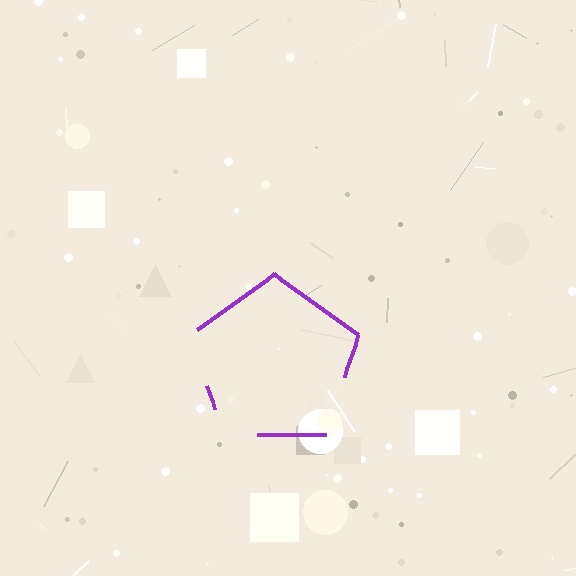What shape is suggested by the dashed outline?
The dashed outline suggests a pentagon.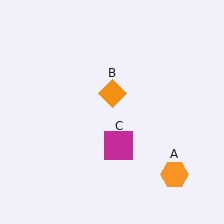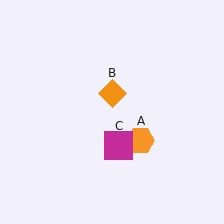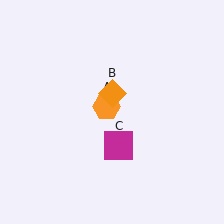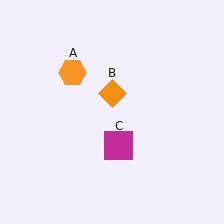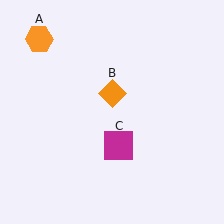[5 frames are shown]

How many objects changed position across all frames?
1 object changed position: orange hexagon (object A).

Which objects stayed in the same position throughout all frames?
Orange diamond (object B) and magenta square (object C) remained stationary.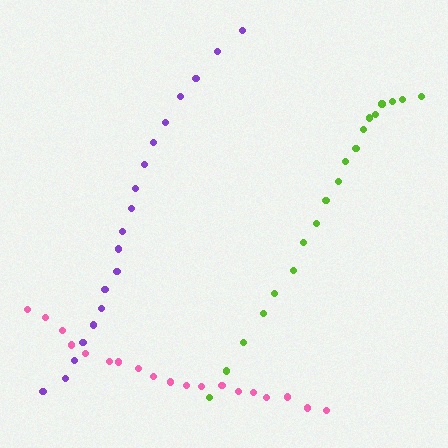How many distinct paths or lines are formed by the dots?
There are 3 distinct paths.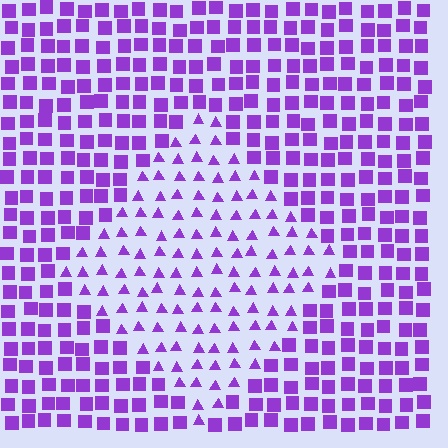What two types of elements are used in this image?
The image uses triangles inside the diamond region and squares outside it.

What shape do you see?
I see a diamond.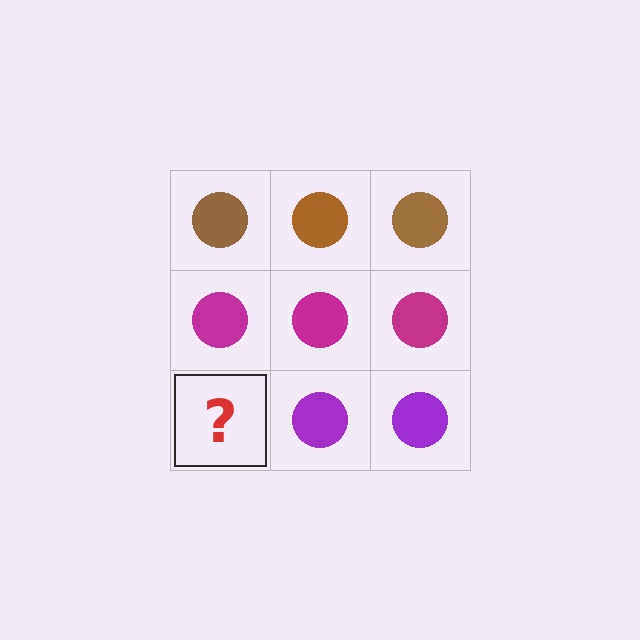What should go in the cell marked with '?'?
The missing cell should contain a purple circle.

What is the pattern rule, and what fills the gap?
The rule is that each row has a consistent color. The gap should be filled with a purple circle.